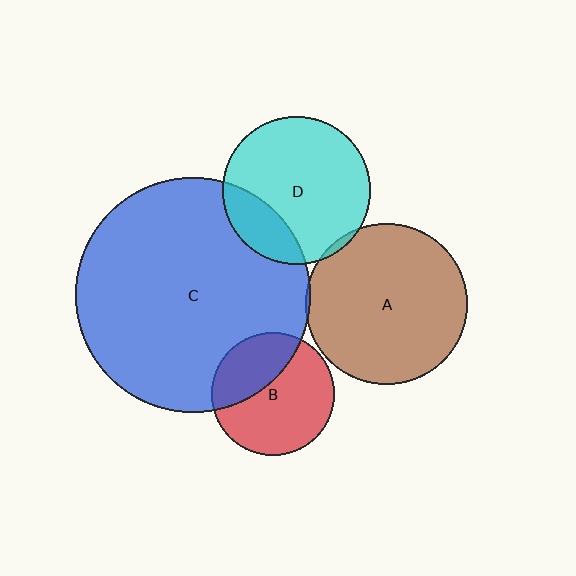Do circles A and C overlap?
Yes.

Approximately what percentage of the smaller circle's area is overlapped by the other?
Approximately 5%.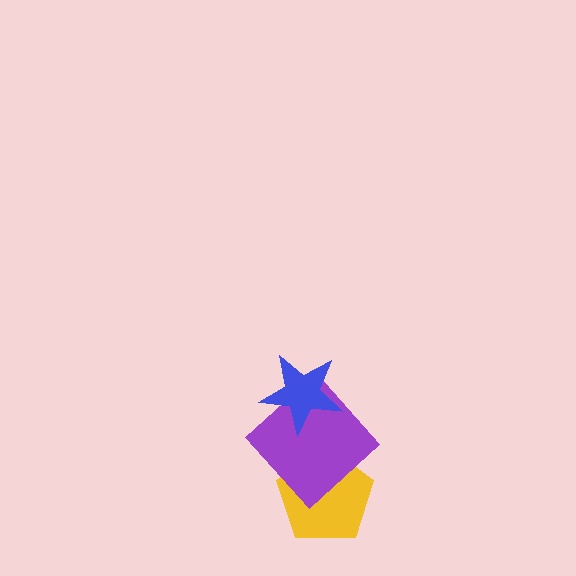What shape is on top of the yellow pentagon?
The purple diamond is on top of the yellow pentagon.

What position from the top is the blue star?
The blue star is 1st from the top.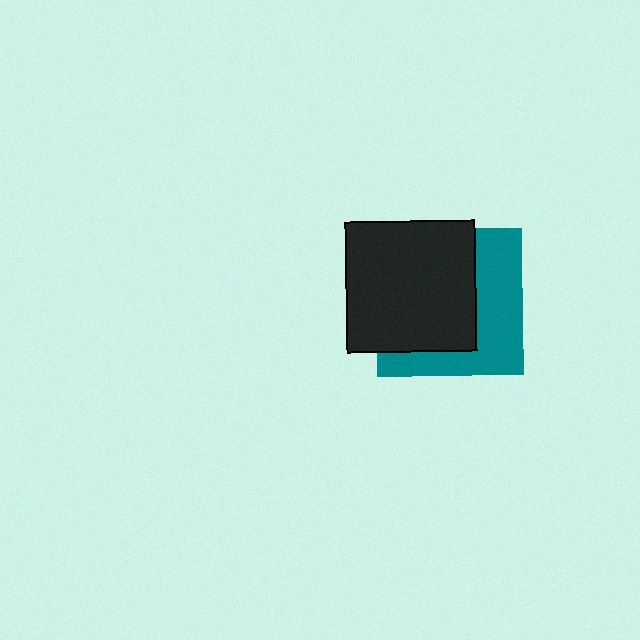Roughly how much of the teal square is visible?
A small part of it is visible (roughly 42%).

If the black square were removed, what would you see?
You would see the complete teal square.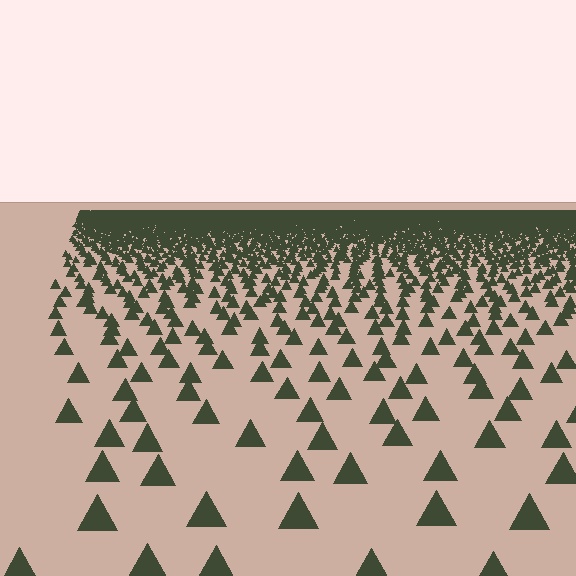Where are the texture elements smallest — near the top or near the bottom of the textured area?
Near the top.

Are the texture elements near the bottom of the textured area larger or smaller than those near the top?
Larger. Near the bottom, elements are closer to the viewer and appear at a bigger on-screen size.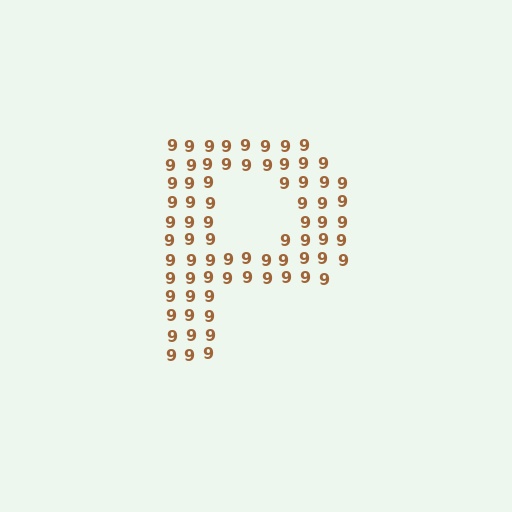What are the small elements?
The small elements are digit 9's.